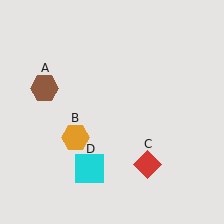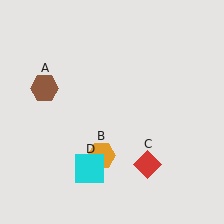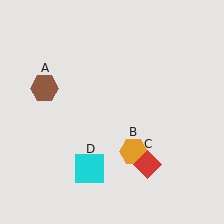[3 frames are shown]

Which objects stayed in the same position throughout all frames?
Brown hexagon (object A) and red diamond (object C) and cyan square (object D) remained stationary.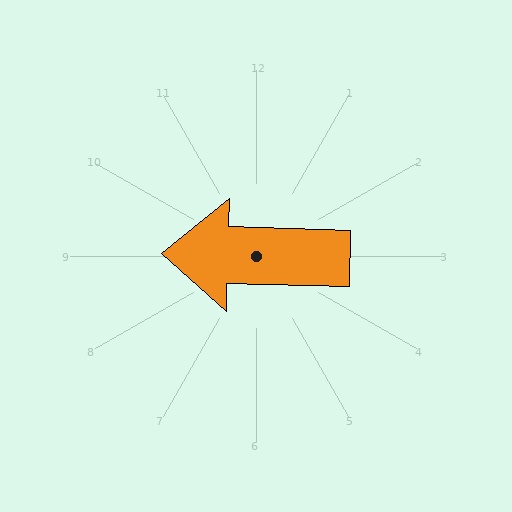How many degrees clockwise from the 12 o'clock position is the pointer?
Approximately 272 degrees.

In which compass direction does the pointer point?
West.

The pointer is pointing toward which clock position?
Roughly 9 o'clock.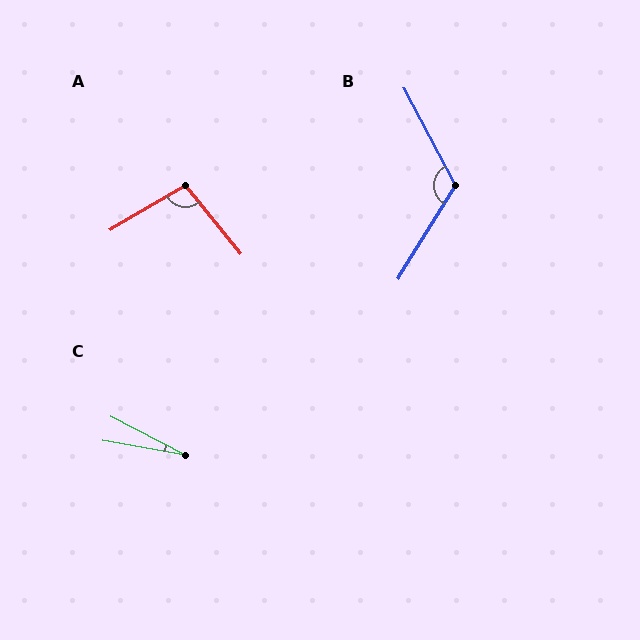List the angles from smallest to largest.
C (17°), A (99°), B (120°).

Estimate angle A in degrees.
Approximately 99 degrees.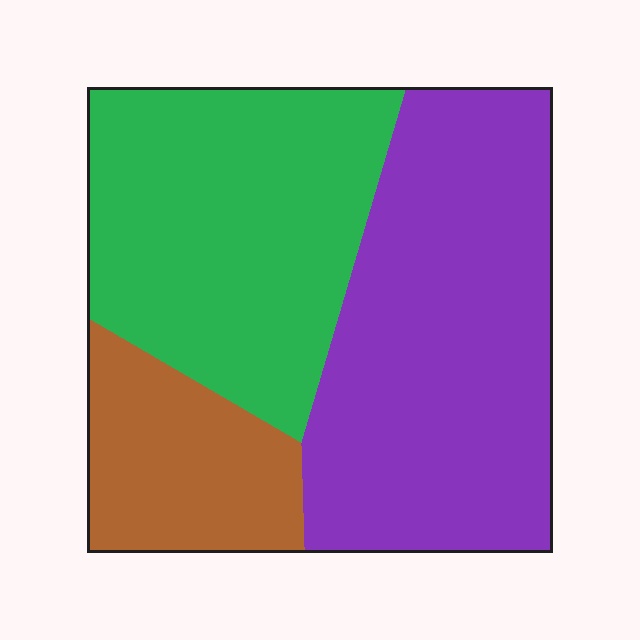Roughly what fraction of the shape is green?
Green covers roughly 40% of the shape.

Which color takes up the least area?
Brown, at roughly 15%.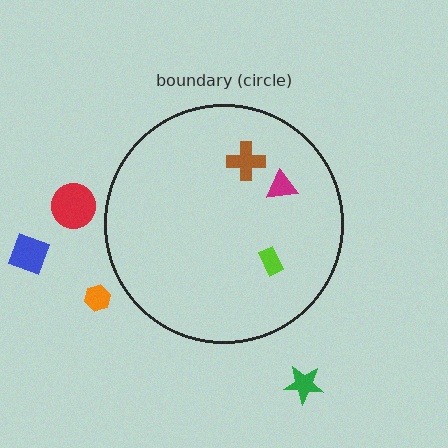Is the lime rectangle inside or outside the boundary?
Inside.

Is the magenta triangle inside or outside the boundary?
Inside.